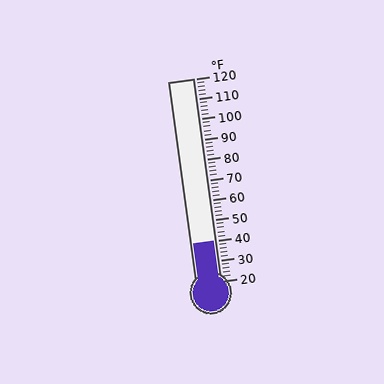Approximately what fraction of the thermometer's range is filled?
The thermometer is filled to approximately 20% of its range.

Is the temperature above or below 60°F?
The temperature is below 60°F.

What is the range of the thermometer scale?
The thermometer scale ranges from 20°F to 120°F.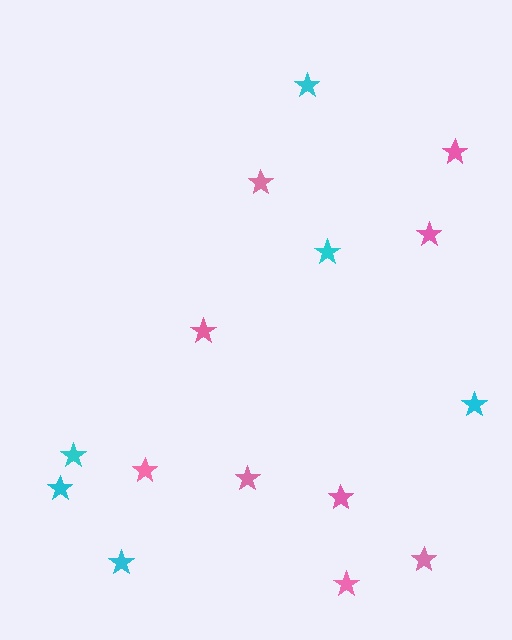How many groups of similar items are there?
There are 2 groups: one group of pink stars (9) and one group of cyan stars (6).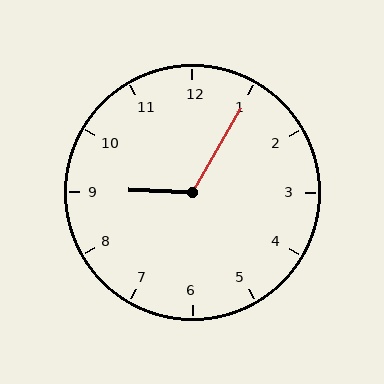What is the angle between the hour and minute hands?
Approximately 118 degrees.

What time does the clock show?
9:05.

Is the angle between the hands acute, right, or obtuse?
It is obtuse.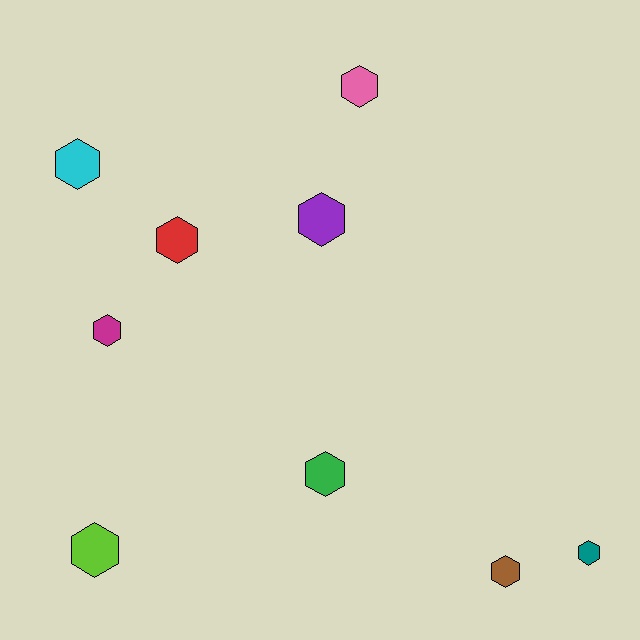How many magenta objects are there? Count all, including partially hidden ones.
There is 1 magenta object.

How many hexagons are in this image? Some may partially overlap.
There are 9 hexagons.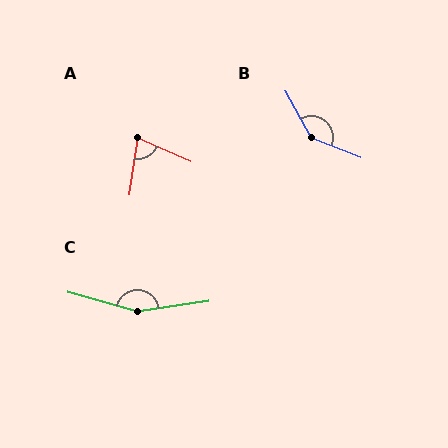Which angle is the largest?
C, at approximately 156 degrees.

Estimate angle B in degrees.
Approximately 139 degrees.